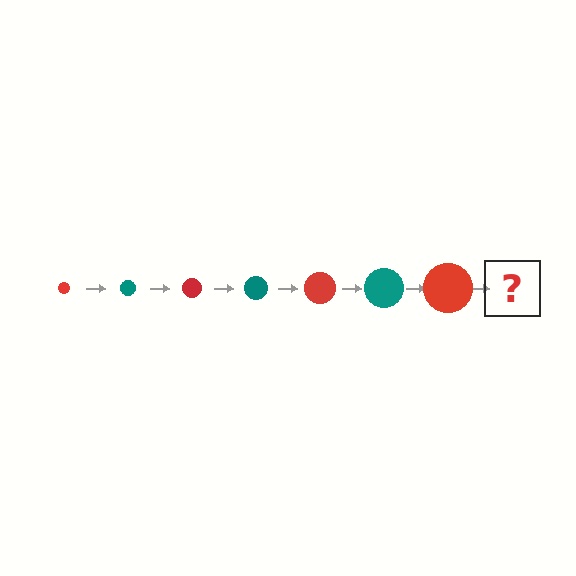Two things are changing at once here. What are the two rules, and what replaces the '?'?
The two rules are that the circle grows larger each step and the color cycles through red and teal. The '?' should be a teal circle, larger than the previous one.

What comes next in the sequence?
The next element should be a teal circle, larger than the previous one.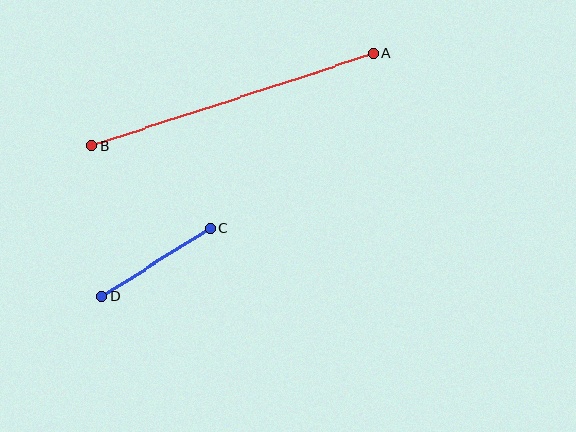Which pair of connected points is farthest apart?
Points A and B are farthest apart.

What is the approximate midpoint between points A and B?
The midpoint is at approximately (233, 100) pixels.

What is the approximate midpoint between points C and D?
The midpoint is at approximately (156, 262) pixels.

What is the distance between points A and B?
The distance is approximately 296 pixels.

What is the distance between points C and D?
The distance is approximately 128 pixels.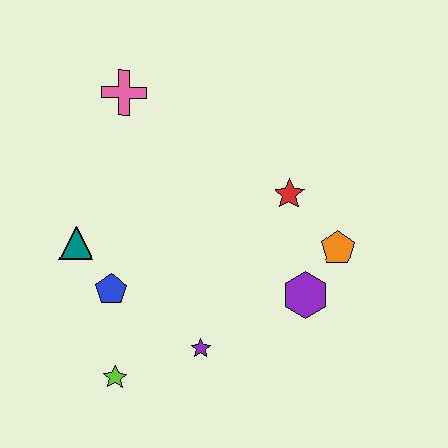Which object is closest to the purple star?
The lime star is closest to the purple star.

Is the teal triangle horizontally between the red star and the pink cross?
No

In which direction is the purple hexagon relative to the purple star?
The purple hexagon is to the right of the purple star.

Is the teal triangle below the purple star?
No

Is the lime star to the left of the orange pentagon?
Yes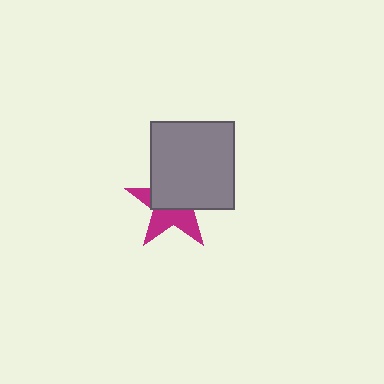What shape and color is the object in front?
The object in front is a gray rectangle.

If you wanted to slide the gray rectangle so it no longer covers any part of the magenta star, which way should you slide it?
Slide it toward the upper-right — that is the most direct way to separate the two shapes.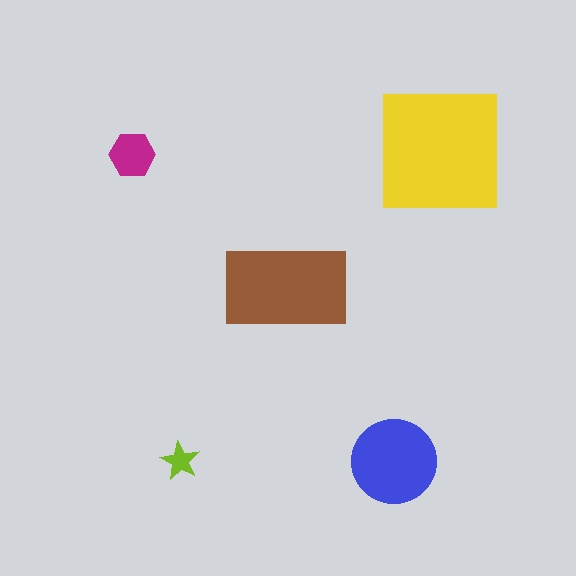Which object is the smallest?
The lime star.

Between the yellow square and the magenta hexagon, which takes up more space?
The yellow square.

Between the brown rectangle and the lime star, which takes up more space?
The brown rectangle.